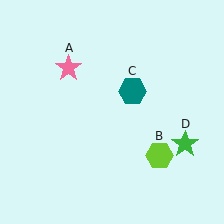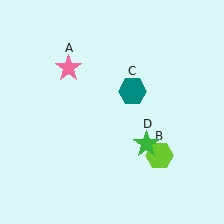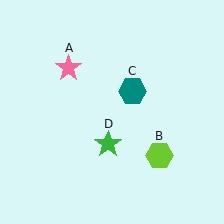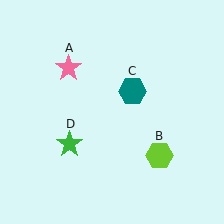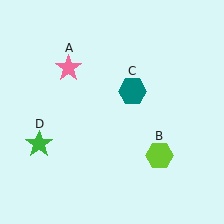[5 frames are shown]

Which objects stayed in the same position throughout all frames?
Pink star (object A) and lime hexagon (object B) and teal hexagon (object C) remained stationary.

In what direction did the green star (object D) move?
The green star (object D) moved left.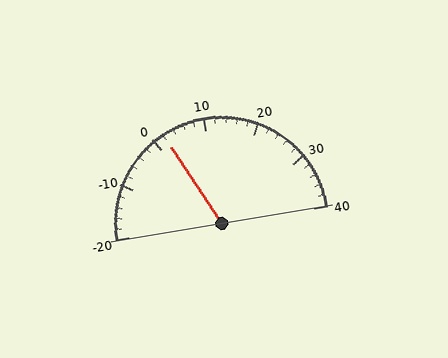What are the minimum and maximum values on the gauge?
The gauge ranges from -20 to 40.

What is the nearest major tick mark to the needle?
The nearest major tick mark is 0.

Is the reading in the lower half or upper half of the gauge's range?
The reading is in the lower half of the range (-20 to 40).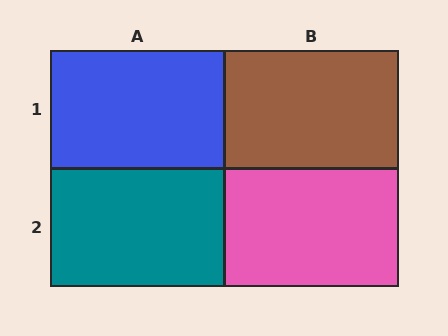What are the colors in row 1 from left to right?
Blue, brown.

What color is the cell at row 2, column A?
Teal.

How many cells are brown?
1 cell is brown.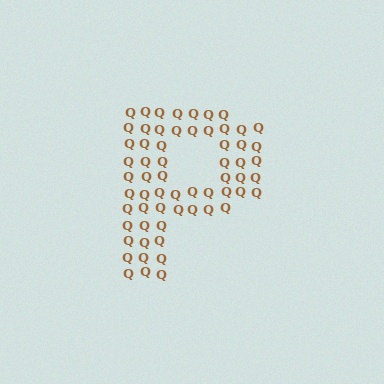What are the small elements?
The small elements are letter Q's.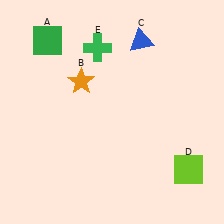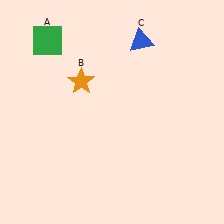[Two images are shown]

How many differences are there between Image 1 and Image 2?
There are 2 differences between the two images.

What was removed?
The green cross (E), the lime square (D) were removed in Image 2.